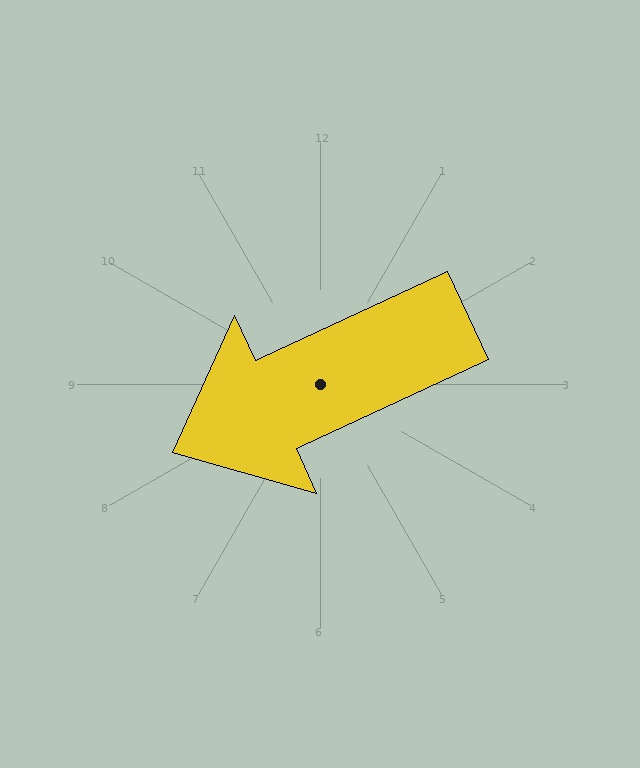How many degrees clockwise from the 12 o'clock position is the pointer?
Approximately 245 degrees.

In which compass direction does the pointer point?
Southwest.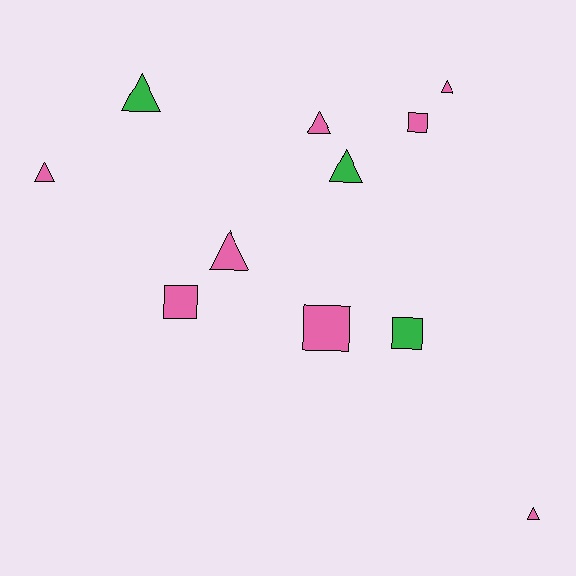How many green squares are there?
There is 1 green square.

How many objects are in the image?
There are 11 objects.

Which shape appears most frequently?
Triangle, with 7 objects.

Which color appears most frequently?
Pink, with 8 objects.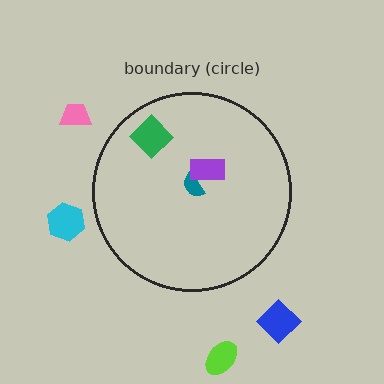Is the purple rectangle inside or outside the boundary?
Inside.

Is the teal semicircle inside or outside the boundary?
Inside.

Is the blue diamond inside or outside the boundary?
Outside.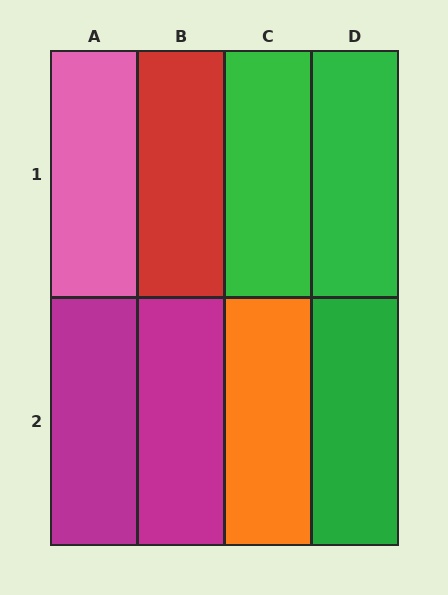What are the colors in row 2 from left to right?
Magenta, magenta, orange, green.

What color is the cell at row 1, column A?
Pink.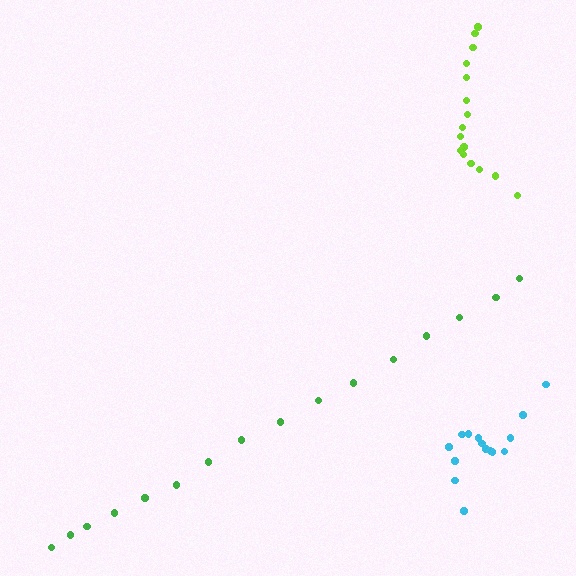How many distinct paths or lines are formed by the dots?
There are 3 distinct paths.